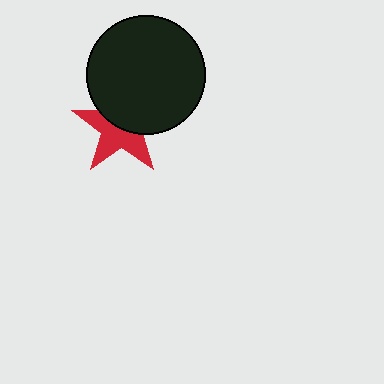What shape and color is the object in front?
The object in front is a black circle.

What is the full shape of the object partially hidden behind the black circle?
The partially hidden object is a red star.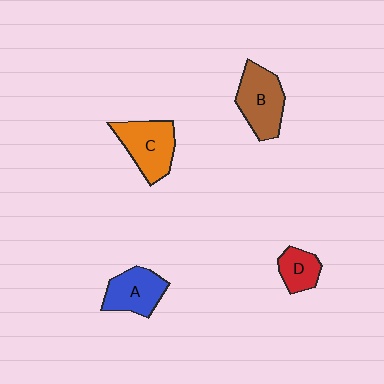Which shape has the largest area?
Shape C (orange).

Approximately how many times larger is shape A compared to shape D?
Approximately 1.5 times.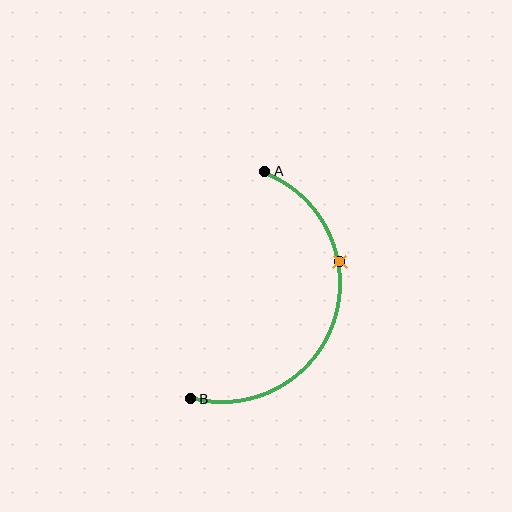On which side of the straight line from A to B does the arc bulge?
The arc bulges to the right of the straight line connecting A and B.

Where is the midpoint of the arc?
The arc midpoint is the point on the curve farthest from the straight line joining A and B. It sits to the right of that line.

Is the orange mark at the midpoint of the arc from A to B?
No. The orange mark lies on the arc but is closer to endpoint A. The arc midpoint would be at the point on the curve equidistant along the arc from both A and B.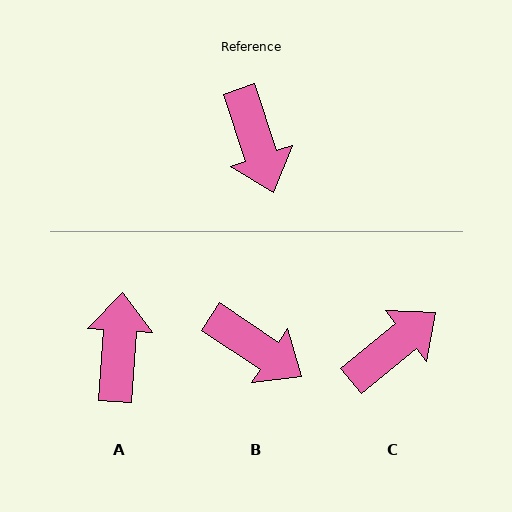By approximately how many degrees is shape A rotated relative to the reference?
Approximately 158 degrees counter-clockwise.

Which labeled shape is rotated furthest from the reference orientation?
A, about 158 degrees away.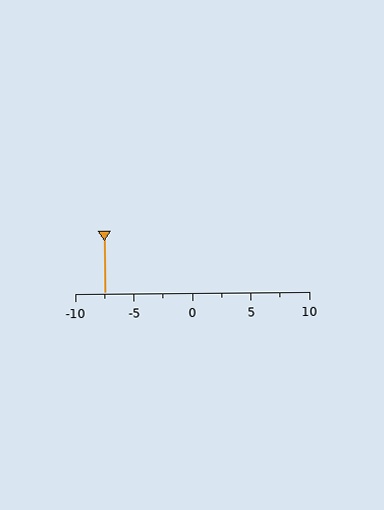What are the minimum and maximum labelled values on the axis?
The axis runs from -10 to 10.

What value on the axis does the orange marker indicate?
The marker indicates approximately -7.5.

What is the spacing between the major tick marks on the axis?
The major ticks are spaced 5 apart.